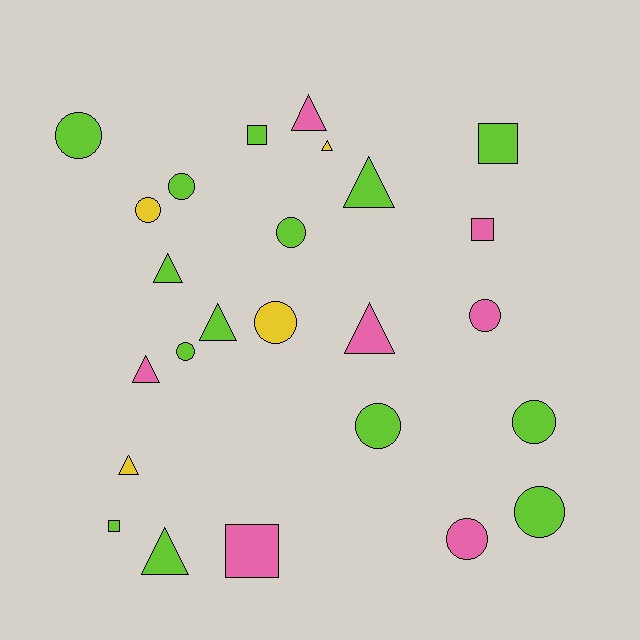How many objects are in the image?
There are 25 objects.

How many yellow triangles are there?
There are 2 yellow triangles.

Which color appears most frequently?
Lime, with 14 objects.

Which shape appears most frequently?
Circle, with 11 objects.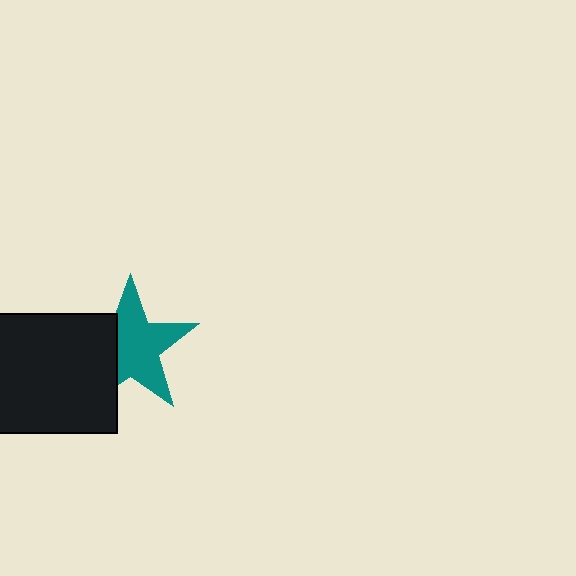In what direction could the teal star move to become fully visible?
The teal star could move right. That would shift it out from behind the black rectangle entirely.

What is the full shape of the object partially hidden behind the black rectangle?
The partially hidden object is a teal star.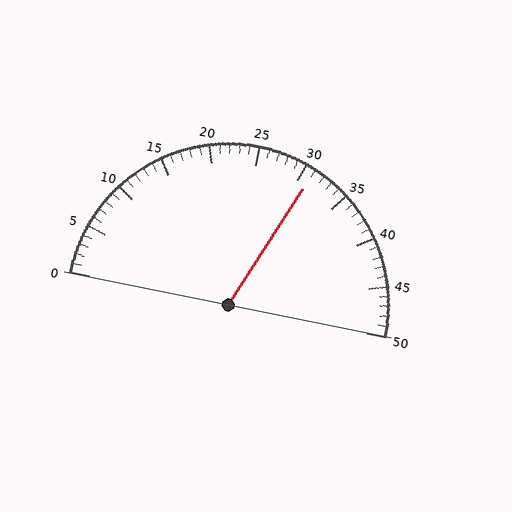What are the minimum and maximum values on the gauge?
The gauge ranges from 0 to 50.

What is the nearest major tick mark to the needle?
The nearest major tick mark is 30.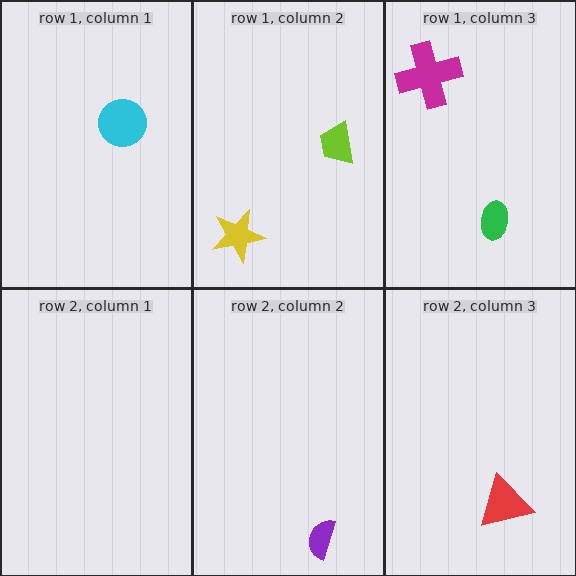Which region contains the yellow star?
The row 1, column 2 region.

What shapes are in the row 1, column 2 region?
The yellow star, the lime trapezoid.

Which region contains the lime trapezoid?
The row 1, column 2 region.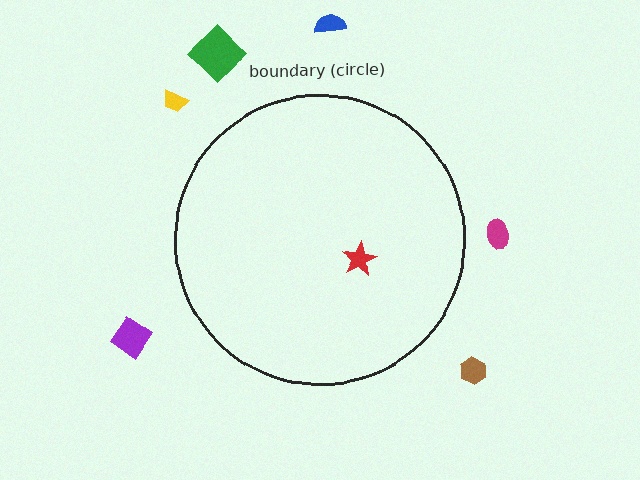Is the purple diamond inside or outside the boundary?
Outside.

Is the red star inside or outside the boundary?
Inside.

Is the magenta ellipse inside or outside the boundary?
Outside.